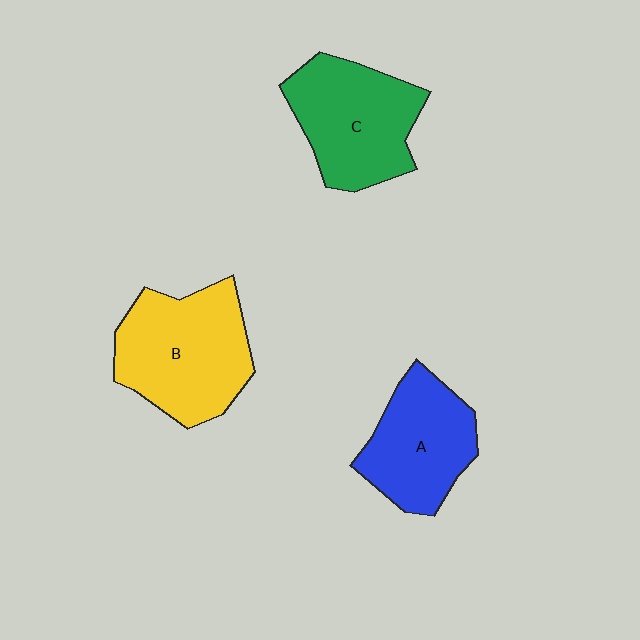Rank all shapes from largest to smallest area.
From largest to smallest: B (yellow), C (green), A (blue).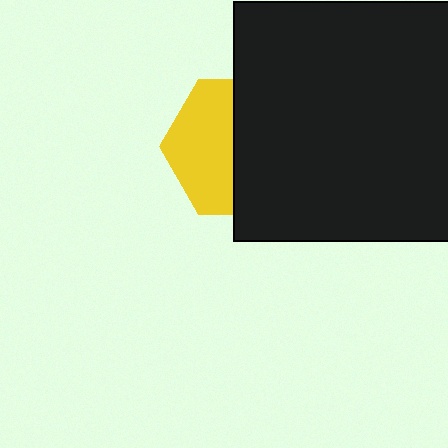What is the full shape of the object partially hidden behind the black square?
The partially hidden object is a yellow hexagon.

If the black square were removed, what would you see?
You would see the complete yellow hexagon.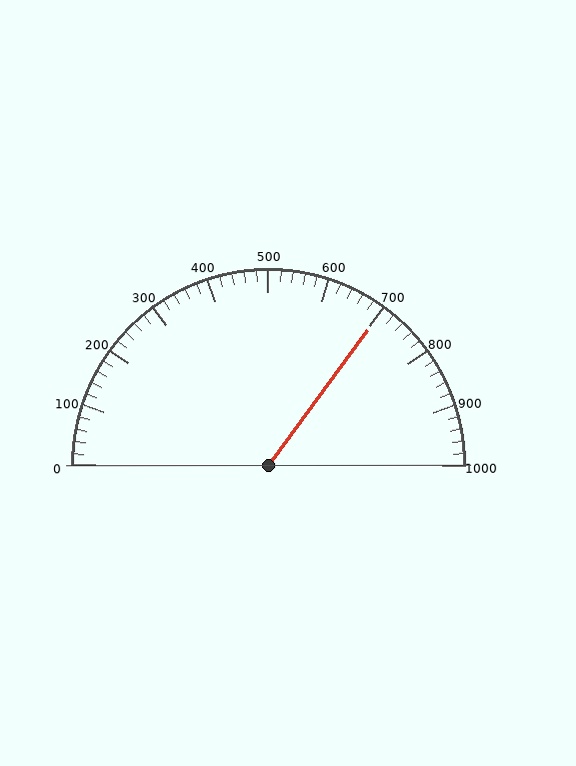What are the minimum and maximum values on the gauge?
The gauge ranges from 0 to 1000.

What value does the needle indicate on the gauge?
The needle indicates approximately 700.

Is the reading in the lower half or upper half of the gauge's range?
The reading is in the upper half of the range (0 to 1000).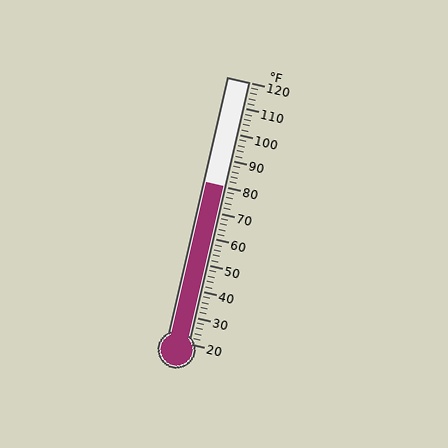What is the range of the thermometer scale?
The thermometer scale ranges from 20°F to 120°F.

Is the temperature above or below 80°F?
The temperature is at 80°F.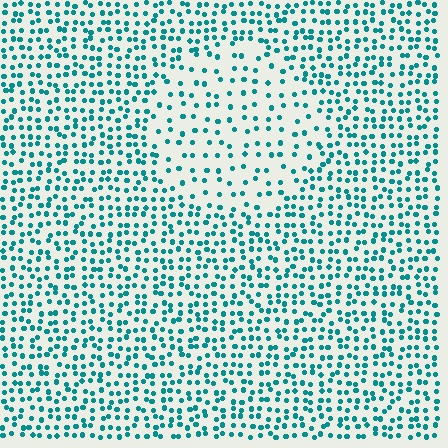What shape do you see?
I see a circle.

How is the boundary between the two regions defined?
The boundary is defined by a change in element density (approximately 2.0x ratio). All elements are the same color, size, and shape.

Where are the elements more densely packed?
The elements are more densely packed outside the circle boundary.